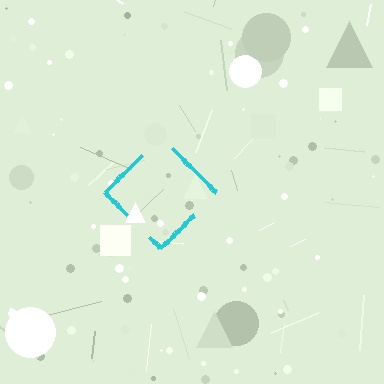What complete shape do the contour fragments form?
The contour fragments form a diamond.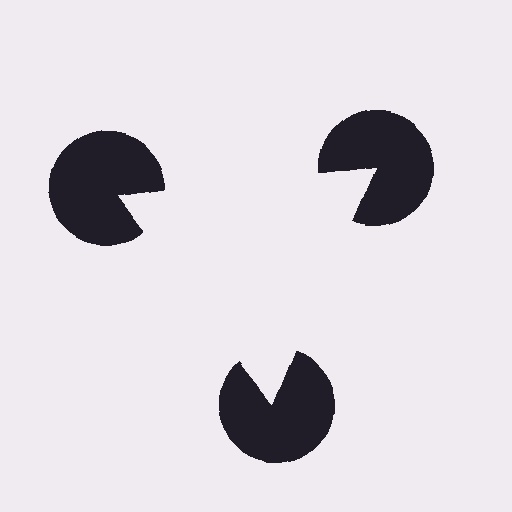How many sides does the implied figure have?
3 sides.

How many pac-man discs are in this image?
There are 3 — one at each vertex of the illusory triangle.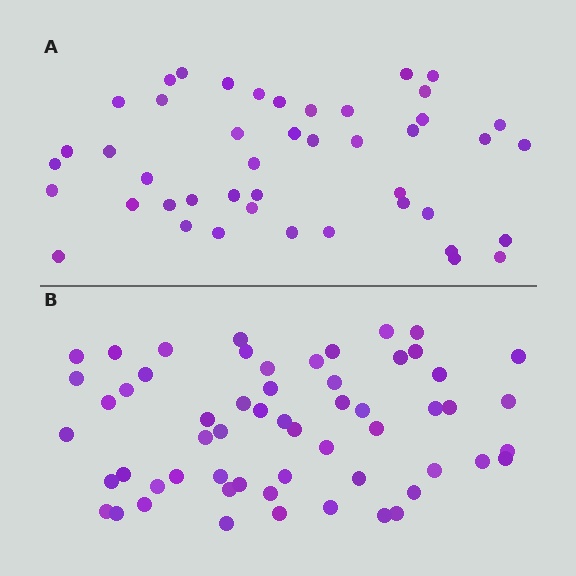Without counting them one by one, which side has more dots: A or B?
Region B (the bottom region) has more dots.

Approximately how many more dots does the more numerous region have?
Region B has approximately 15 more dots than region A.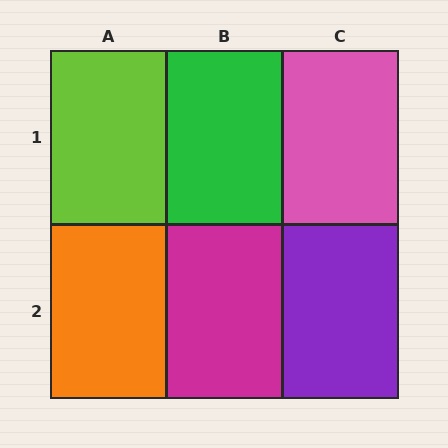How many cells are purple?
1 cell is purple.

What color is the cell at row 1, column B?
Green.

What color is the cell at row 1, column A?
Lime.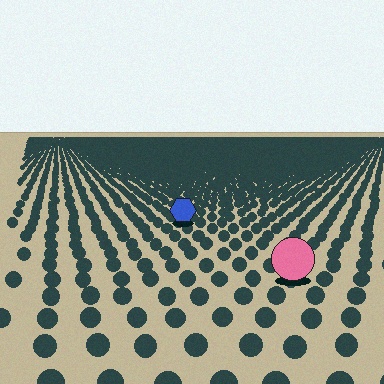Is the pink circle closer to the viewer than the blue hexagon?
Yes. The pink circle is closer — you can tell from the texture gradient: the ground texture is coarser near it.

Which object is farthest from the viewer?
The blue hexagon is farthest from the viewer. It appears smaller and the ground texture around it is denser.